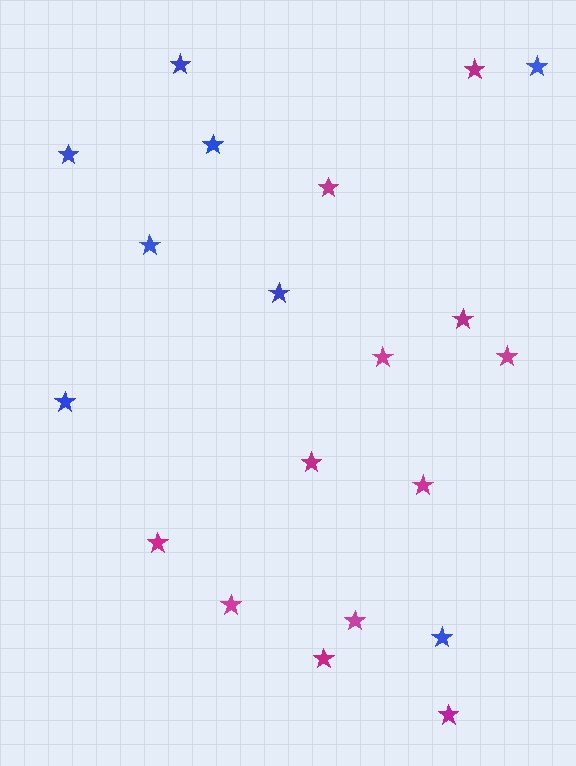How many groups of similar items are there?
There are 2 groups: one group of blue stars (8) and one group of magenta stars (12).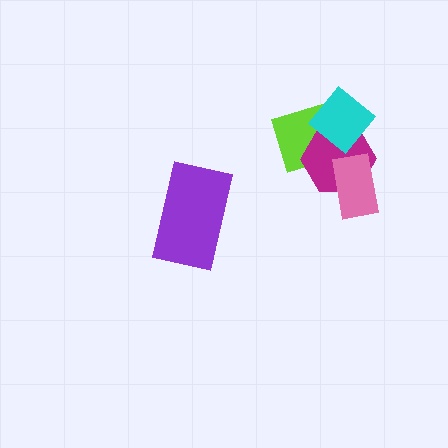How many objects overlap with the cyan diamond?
2 objects overlap with the cyan diamond.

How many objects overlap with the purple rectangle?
0 objects overlap with the purple rectangle.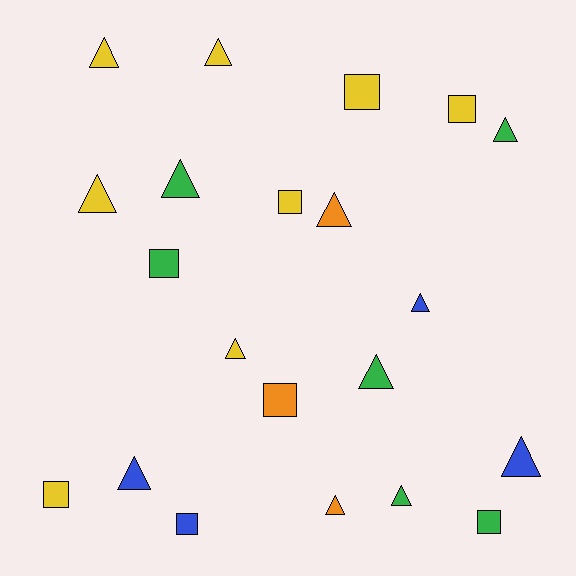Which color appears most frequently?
Yellow, with 8 objects.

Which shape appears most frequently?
Triangle, with 13 objects.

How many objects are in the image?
There are 21 objects.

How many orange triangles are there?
There are 2 orange triangles.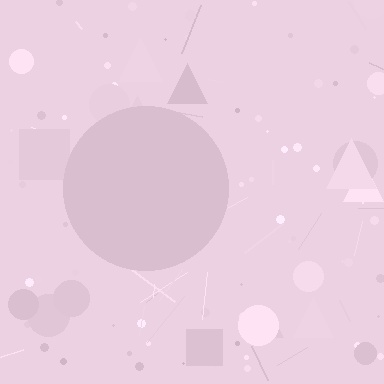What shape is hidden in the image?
A circle is hidden in the image.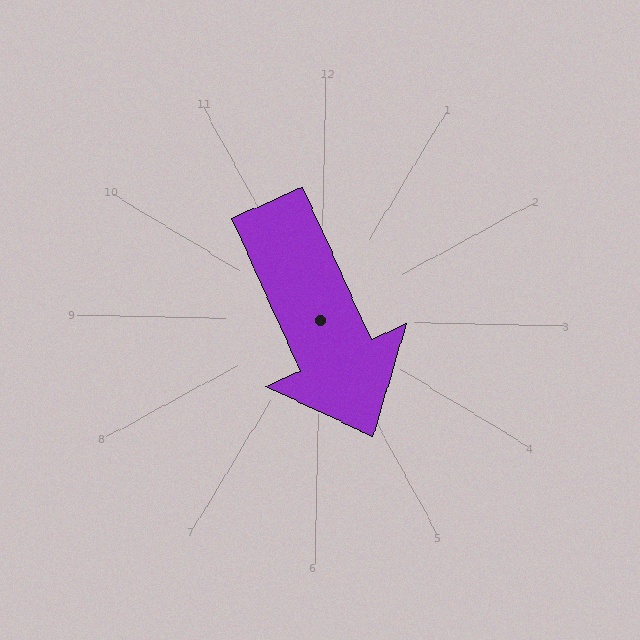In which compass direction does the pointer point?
Southeast.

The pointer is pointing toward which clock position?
Roughly 5 o'clock.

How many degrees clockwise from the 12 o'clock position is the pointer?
Approximately 154 degrees.